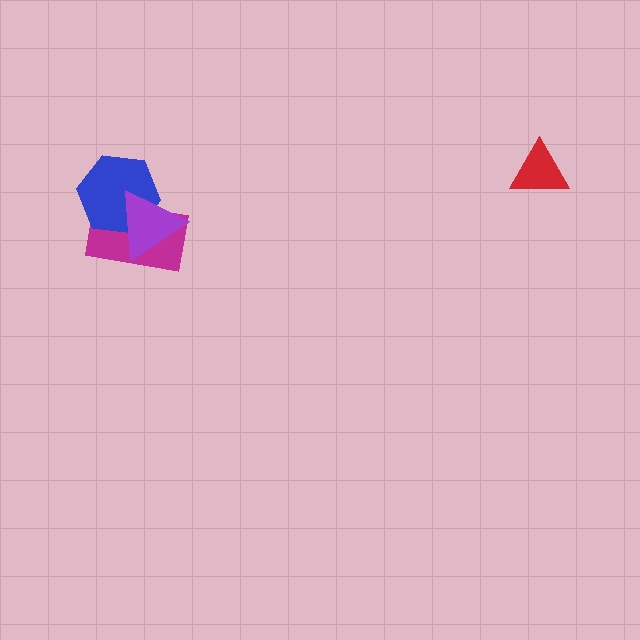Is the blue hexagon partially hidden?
Yes, it is partially covered by another shape.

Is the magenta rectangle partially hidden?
Yes, it is partially covered by another shape.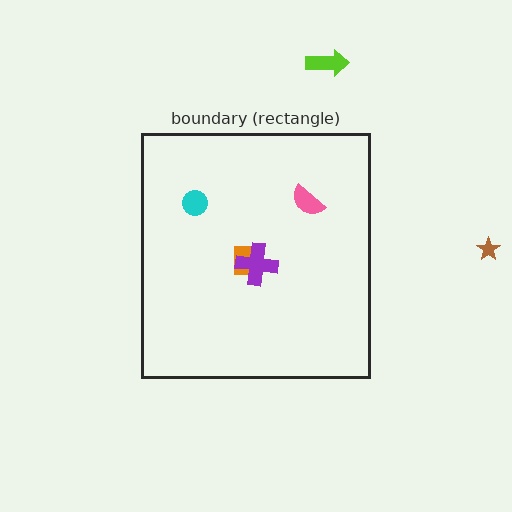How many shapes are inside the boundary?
4 inside, 2 outside.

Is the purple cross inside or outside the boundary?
Inside.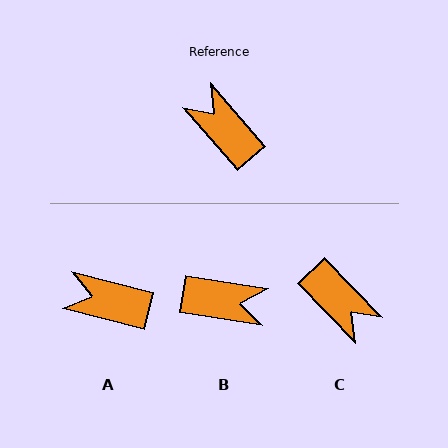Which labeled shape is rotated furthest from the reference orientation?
C, about 176 degrees away.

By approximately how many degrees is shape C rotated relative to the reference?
Approximately 176 degrees clockwise.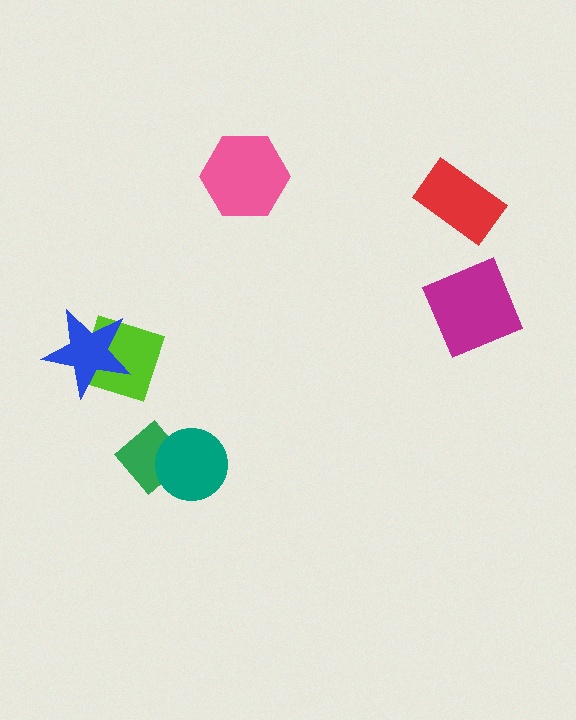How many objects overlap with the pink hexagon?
0 objects overlap with the pink hexagon.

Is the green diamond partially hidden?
Yes, it is partially covered by another shape.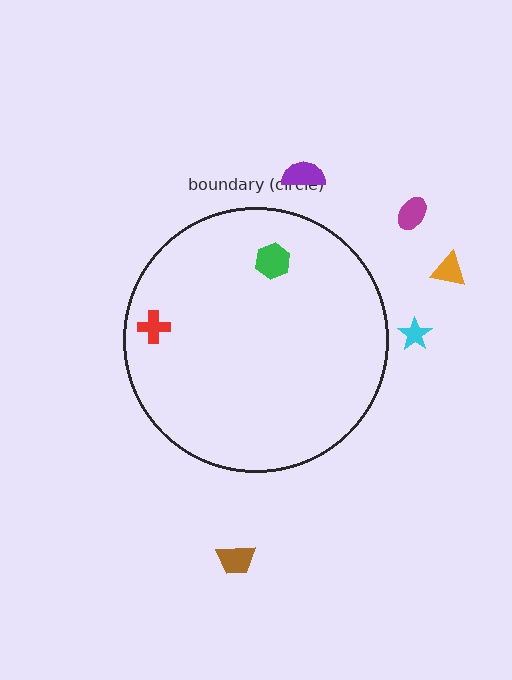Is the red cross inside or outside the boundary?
Inside.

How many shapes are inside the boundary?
2 inside, 5 outside.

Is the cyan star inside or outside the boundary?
Outside.